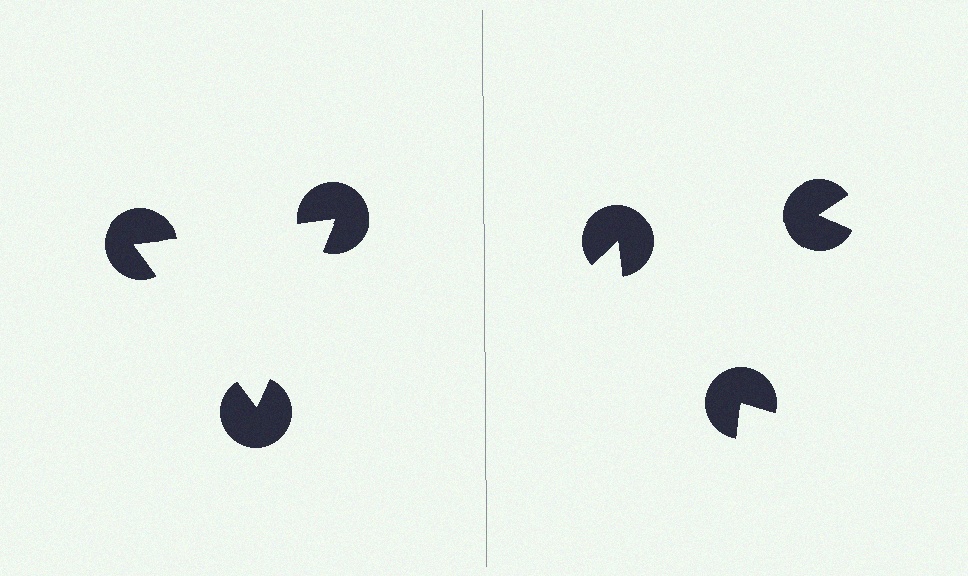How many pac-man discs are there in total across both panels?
6 — 3 on each side.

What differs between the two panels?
The pac-man discs are positioned identically on both sides; only the wedge orientations differ. On the left they align to a triangle; on the right they are misaligned.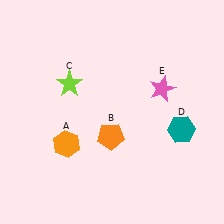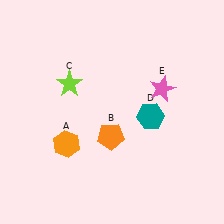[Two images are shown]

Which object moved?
The teal hexagon (D) moved left.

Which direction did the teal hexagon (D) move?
The teal hexagon (D) moved left.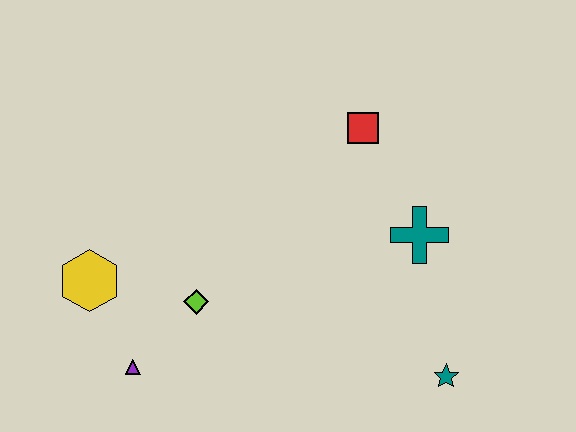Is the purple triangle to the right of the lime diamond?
No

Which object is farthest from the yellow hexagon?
The teal star is farthest from the yellow hexagon.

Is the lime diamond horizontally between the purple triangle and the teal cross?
Yes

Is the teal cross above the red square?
No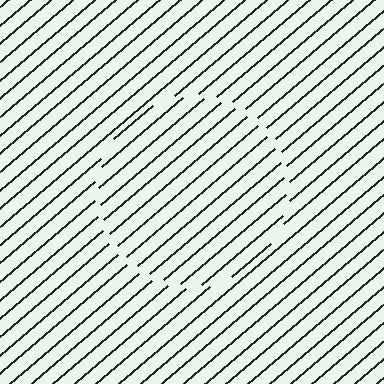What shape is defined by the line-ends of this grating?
An illusory circle. The interior of the shape contains the same grating, shifted by half a period — the contour is defined by the phase discontinuity where line-ends from the inner and outer gratings abut.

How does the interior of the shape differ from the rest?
The interior of the shape contains the same grating, shifted by half a period — the contour is defined by the phase discontinuity where line-ends from the inner and outer gratings abut.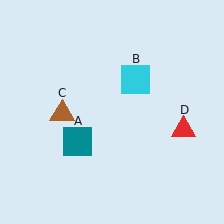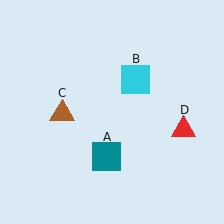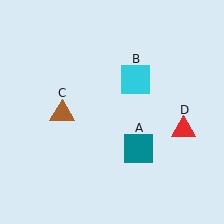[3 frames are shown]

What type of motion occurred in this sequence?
The teal square (object A) rotated counterclockwise around the center of the scene.